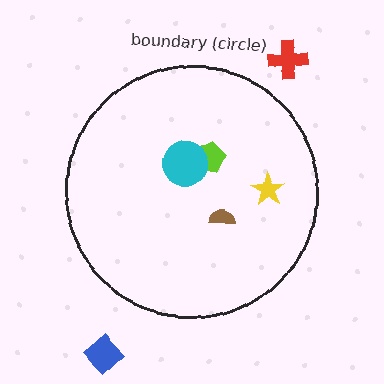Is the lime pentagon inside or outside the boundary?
Inside.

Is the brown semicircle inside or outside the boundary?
Inside.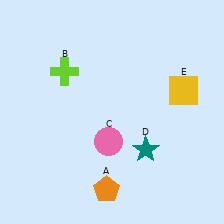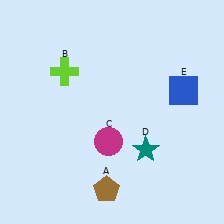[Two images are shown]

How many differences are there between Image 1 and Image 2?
There are 3 differences between the two images.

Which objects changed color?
A changed from orange to brown. C changed from pink to magenta. E changed from yellow to blue.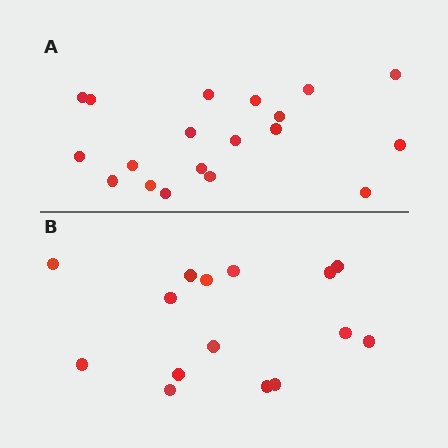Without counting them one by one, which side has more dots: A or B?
Region A (the top region) has more dots.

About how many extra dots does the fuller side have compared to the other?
Region A has about 4 more dots than region B.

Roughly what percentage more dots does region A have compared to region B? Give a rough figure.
About 25% more.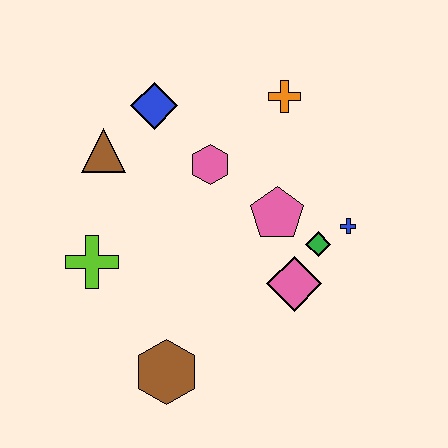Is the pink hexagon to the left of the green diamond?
Yes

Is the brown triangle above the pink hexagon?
Yes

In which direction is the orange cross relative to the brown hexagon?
The orange cross is above the brown hexagon.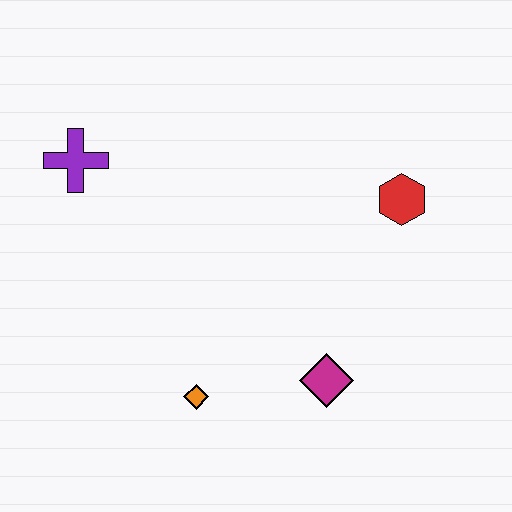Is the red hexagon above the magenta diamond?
Yes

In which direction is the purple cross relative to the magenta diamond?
The purple cross is to the left of the magenta diamond.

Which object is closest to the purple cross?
The orange diamond is closest to the purple cross.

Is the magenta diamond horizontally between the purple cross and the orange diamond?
No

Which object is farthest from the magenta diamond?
The purple cross is farthest from the magenta diamond.